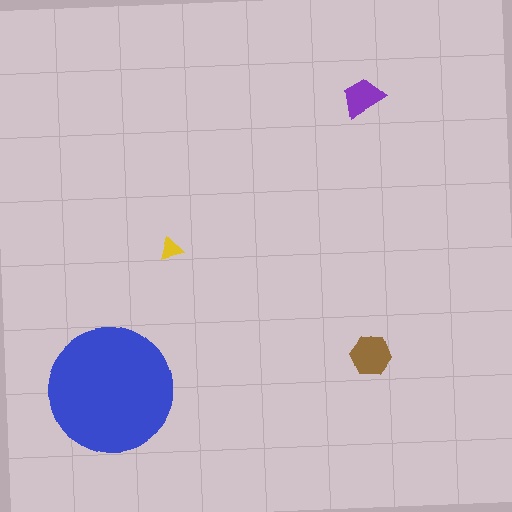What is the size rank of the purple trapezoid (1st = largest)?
3rd.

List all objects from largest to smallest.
The blue circle, the brown hexagon, the purple trapezoid, the yellow triangle.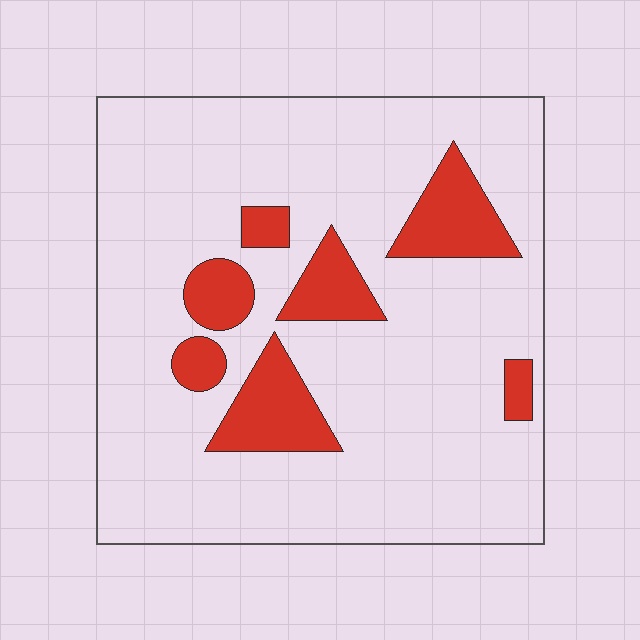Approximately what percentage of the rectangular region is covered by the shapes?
Approximately 15%.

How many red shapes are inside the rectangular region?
7.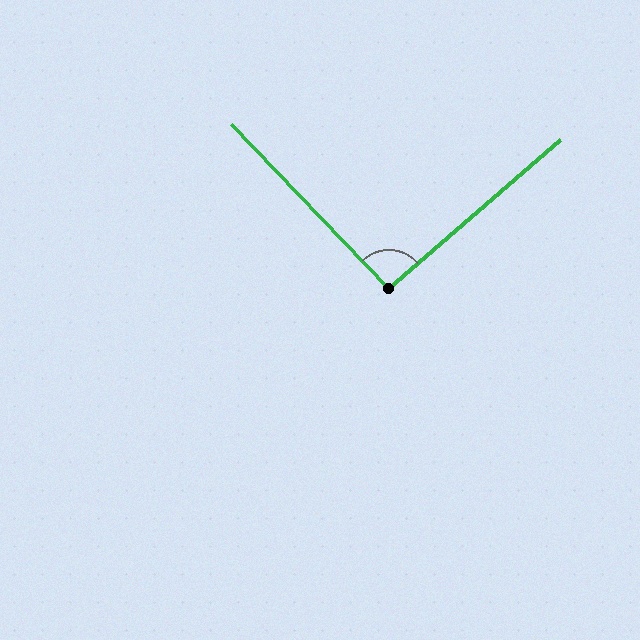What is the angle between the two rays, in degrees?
Approximately 93 degrees.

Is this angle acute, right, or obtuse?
It is approximately a right angle.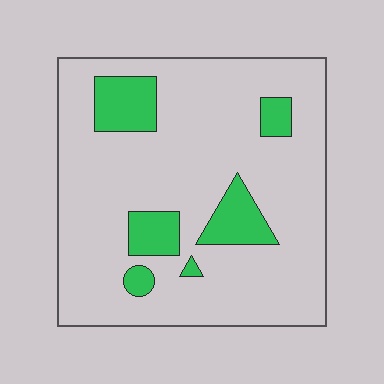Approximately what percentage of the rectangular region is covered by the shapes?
Approximately 15%.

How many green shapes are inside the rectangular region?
6.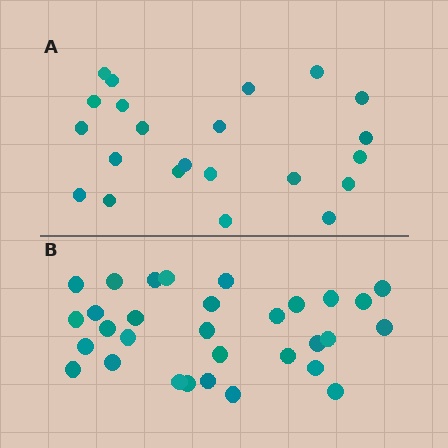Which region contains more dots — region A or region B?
Region B (the bottom region) has more dots.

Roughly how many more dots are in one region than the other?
Region B has roughly 8 or so more dots than region A.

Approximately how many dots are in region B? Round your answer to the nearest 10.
About 30 dots. (The exact count is 31, which rounds to 30.)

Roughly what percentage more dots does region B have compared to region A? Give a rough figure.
About 40% more.